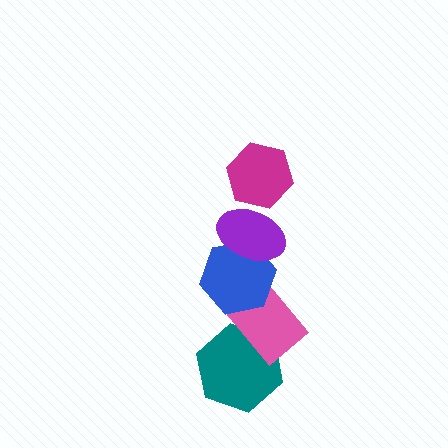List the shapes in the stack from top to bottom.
From top to bottom: the magenta hexagon, the purple ellipse, the blue hexagon, the pink rectangle, the teal hexagon.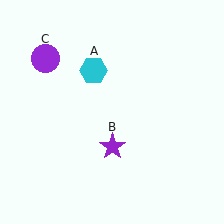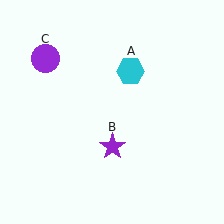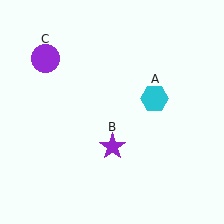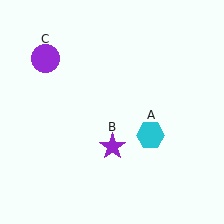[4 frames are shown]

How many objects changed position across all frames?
1 object changed position: cyan hexagon (object A).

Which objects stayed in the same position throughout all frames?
Purple star (object B) and purple circle (object C) remained stationary.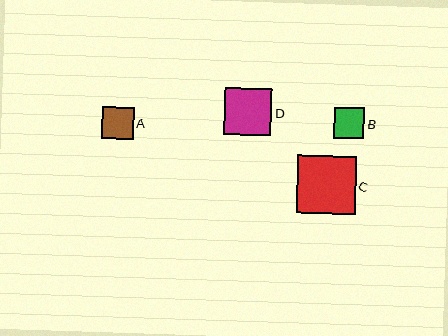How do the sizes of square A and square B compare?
Square A and square B are approximately the same size.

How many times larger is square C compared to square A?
Square C is approximately 1.9 times the size of square A.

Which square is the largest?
Square C is the largest with a size of approximately 58 pixels.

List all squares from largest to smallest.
From largest to smallest: C, D, A, B.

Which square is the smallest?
Square B is the smallest with a size of approximately 31 pixels.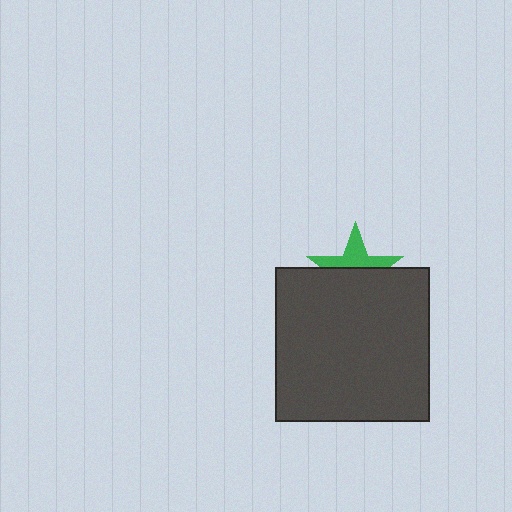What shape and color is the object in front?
The object in front is a dark gray square.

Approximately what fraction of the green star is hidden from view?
Roughly 55% of the green star is hidden behind the dark gray square.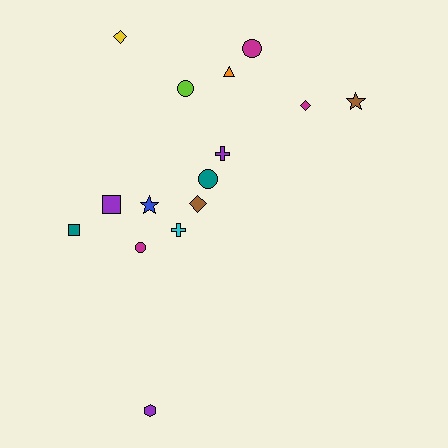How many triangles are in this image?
There is 1 triangle.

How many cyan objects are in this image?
There is 1 cyan object.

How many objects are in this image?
There are 15 objects.